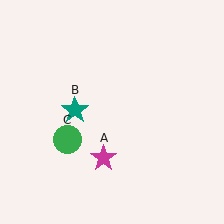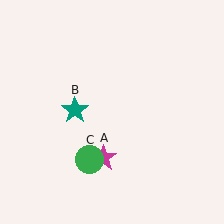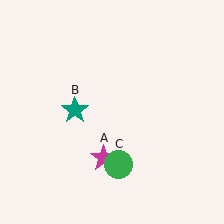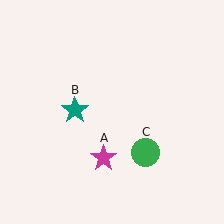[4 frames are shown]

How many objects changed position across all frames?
1 object changed position: green circle (object C).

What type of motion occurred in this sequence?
The green circle (object C) rotated counterclockwise around the center of the scene.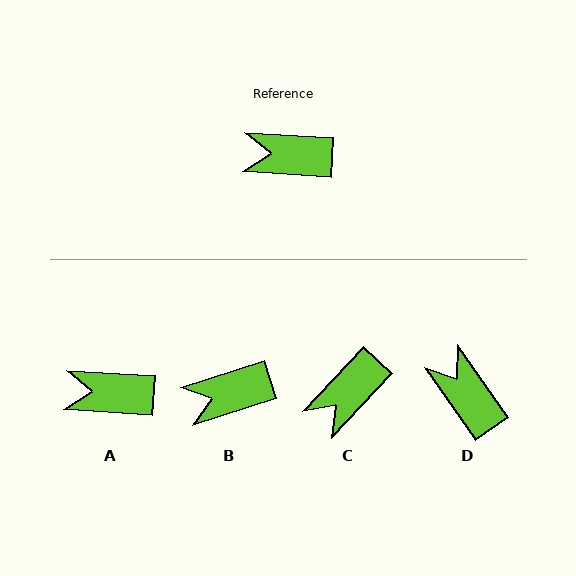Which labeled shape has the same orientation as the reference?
A.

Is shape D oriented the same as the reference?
No, it is off by about 52 degrees.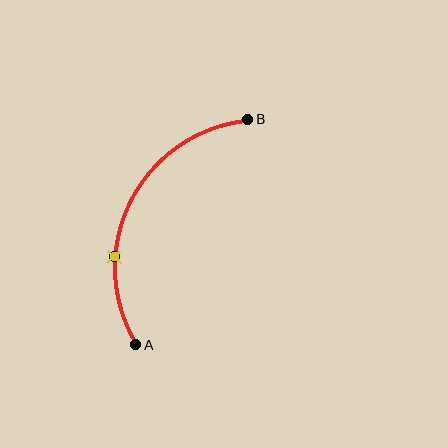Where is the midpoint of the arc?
The arc midpoint is the point on the curve farthest from the straight line joining A and B. It sits to the left of that line.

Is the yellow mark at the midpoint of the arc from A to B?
No. The yellow mark lies on the arc but is closer to endpoint A. The arc midpoint would be at the point on the curve equidistant along the arc from both A and B.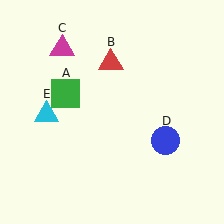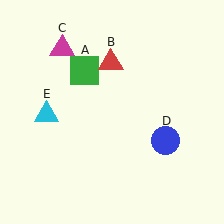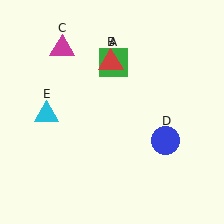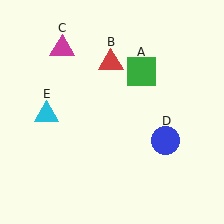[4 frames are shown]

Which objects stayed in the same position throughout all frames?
Red triangle (object B) and magenta triangle (object C) and blue circle (object D) and cyan triangle (object E) remained stationary.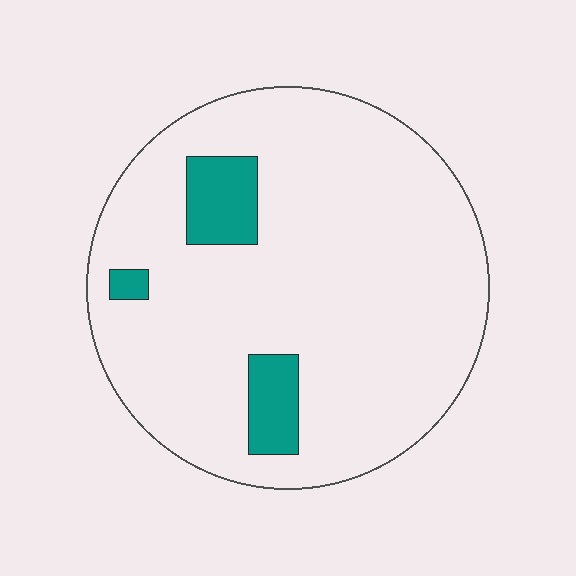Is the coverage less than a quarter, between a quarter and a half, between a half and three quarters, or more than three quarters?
Less than a quarter.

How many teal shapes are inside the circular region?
3.